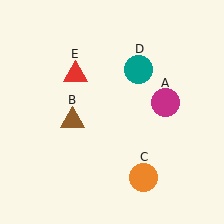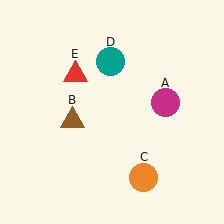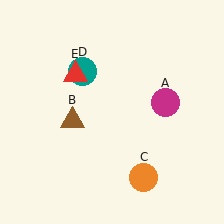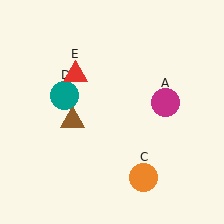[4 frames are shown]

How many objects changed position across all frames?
1 object changed position: teal circle (object D).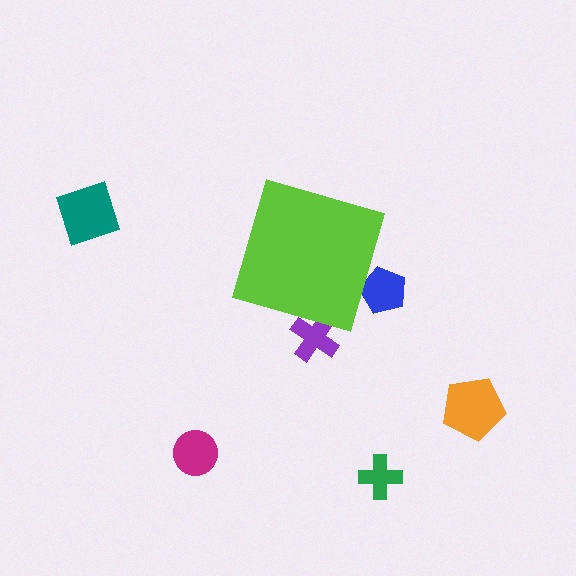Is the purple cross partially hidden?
Yes, the purple cross is partially hidden behind the lime diamond.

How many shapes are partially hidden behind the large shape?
2 shapes are partially hidden.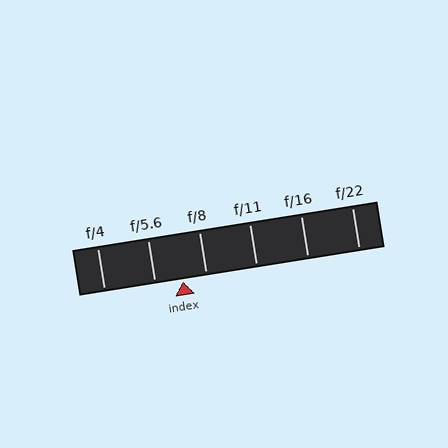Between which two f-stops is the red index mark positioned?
The index mark is between f/5.6 and f/8.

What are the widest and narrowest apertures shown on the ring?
The widest aperture shown is f/4 and the narrowest is f/22.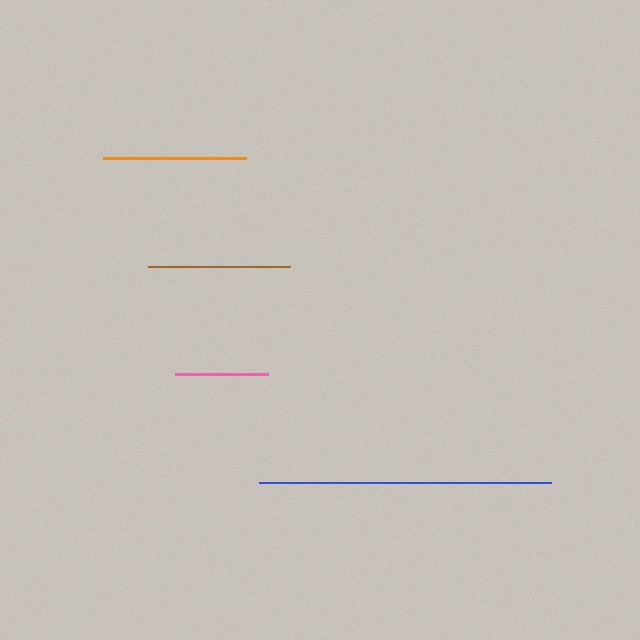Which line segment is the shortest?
The pink line is the shortest at approximately 92 pixels.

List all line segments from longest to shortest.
From longest to shortest: blue, orange, brown, pink.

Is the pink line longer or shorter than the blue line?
The blue line is longer than the pink line.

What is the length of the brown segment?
The brown segment is approximately 142 pixels long.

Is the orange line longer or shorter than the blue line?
The blue line is longer than the orange line.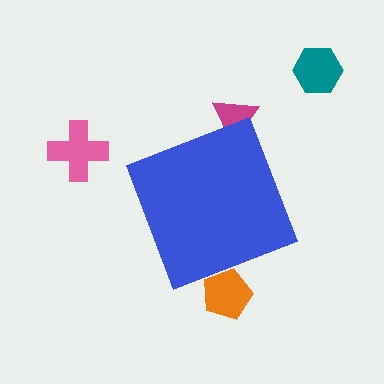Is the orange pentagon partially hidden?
Yes, the orange pentagon is partially hidden behind the blue diamond.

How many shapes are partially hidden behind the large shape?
2 shapes are partially hidden.